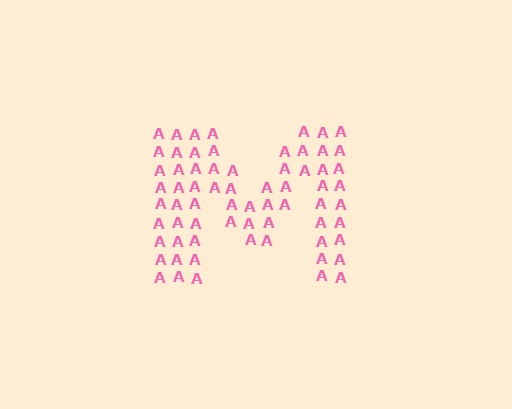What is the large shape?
The large shape is the letter M.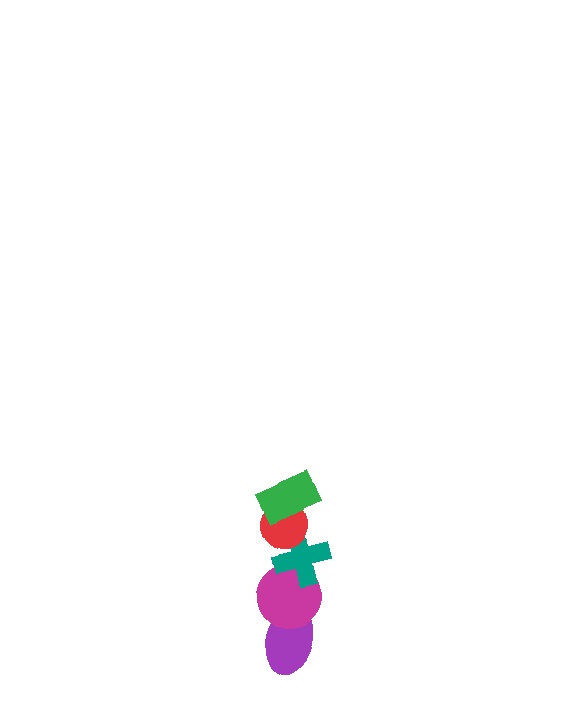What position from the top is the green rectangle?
The green rectangle is 1st from the top.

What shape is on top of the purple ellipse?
The magenta circle is on top of the purple ellipse.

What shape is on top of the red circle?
The green rectangle is on top of the red circle.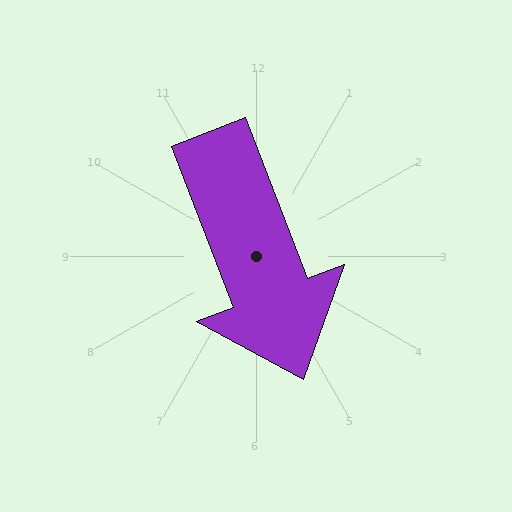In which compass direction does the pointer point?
South.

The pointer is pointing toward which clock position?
Roughly 5 o'clock.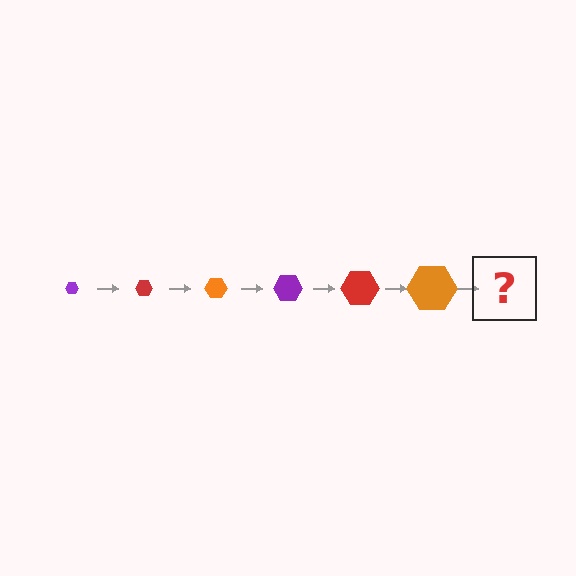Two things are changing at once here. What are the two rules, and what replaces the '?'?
The two rules are that the hexagon grows larger each step and the color cycles through purple, red, and orange. The '?' should be a purple hexagon, larger than the previous one.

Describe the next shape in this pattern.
It should be a purple hexagon, larger than the previous one.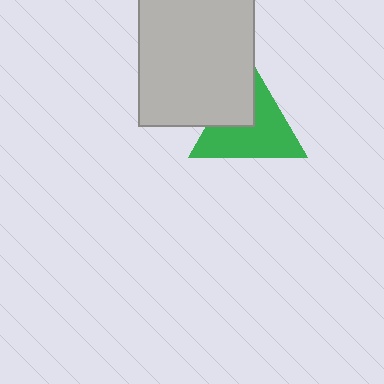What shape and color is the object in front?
The object in front is a light gray rectangle.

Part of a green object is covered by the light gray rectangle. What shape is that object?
It is a triangle.